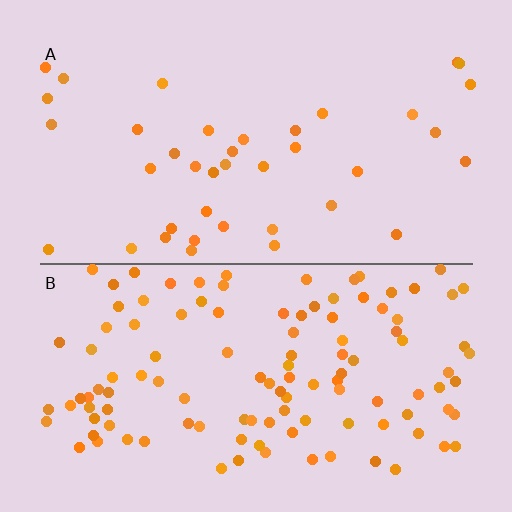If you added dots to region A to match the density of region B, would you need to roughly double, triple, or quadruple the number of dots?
Approximately triple.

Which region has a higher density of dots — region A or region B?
B (the bottom).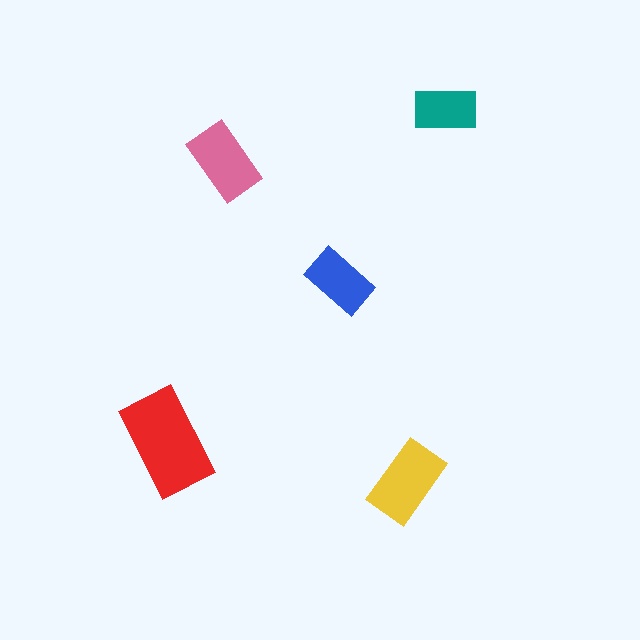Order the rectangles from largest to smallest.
the red one, the yellow one, the pink one, the blue one, the teal one.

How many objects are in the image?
There are 5 objects in the image.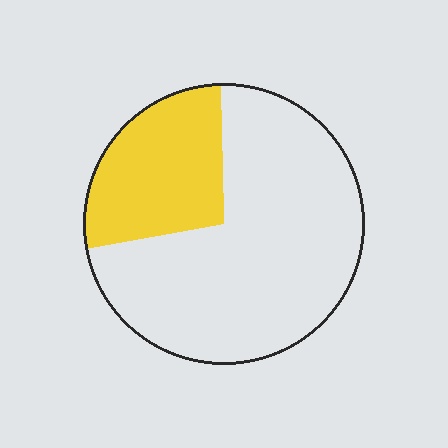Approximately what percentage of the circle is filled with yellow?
Approximately 30%.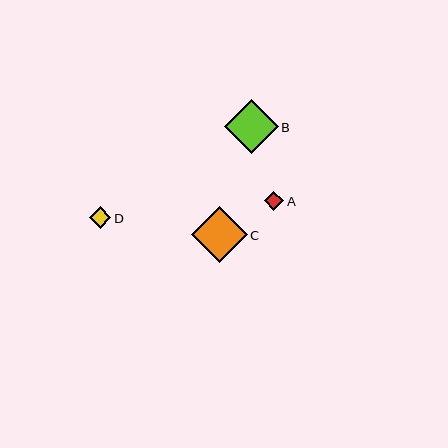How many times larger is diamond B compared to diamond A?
Diamond B is approximately 2.8 times the size of diamond A.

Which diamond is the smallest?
Diamond A is the smallest with a size of approximately 19 pixels.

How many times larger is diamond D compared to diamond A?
Diamond D is approximately 1.1 times the size of diamond A.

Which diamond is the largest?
Diamond C is the largest with a size of approximately 56 pixels.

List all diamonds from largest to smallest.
From largest to smallest: C, B, D, A.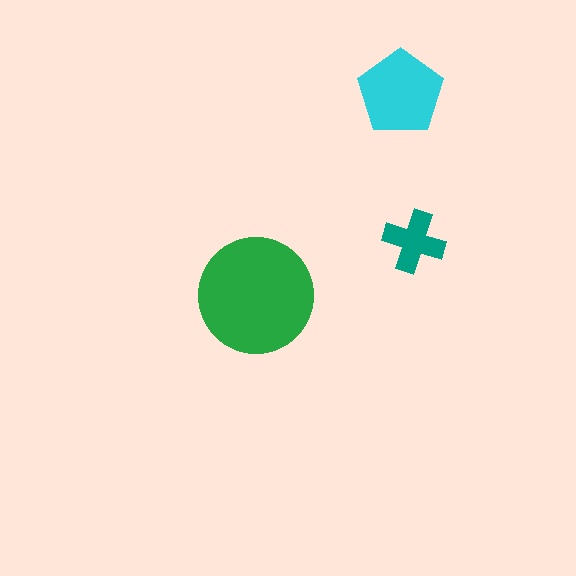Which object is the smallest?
The teal cross.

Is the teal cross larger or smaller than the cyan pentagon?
Smaller.